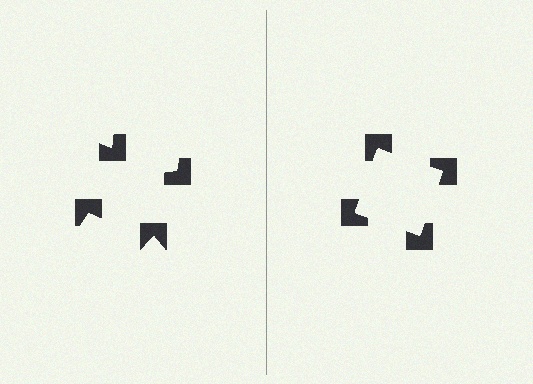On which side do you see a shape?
An illusory square appears on the right side. On the left side the wedge cuts are rotated, so no coherent shape forms.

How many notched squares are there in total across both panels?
8 — 4 on each side.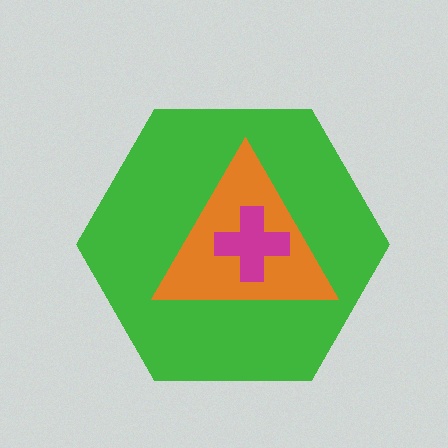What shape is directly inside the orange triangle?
The magenta cross.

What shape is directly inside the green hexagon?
The orange triangle.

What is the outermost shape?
The green hexagon.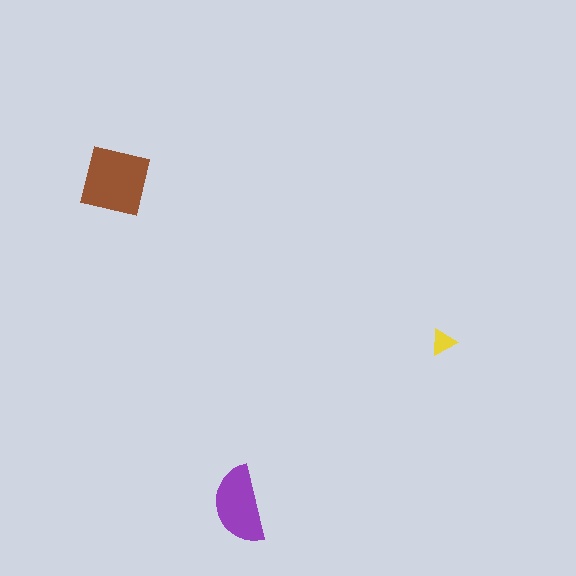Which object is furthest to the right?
The yellow triangle is rightmost.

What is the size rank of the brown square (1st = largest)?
1st.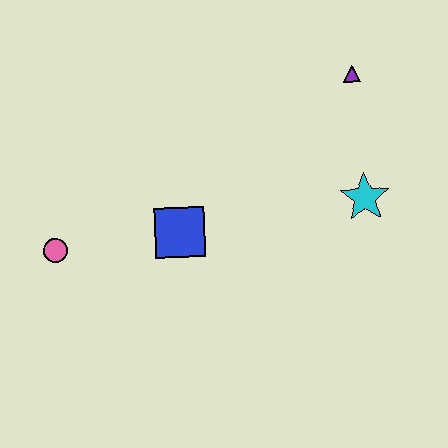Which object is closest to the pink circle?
The blue square is closest to the pink circle.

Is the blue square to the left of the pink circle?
No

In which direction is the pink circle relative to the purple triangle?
The pink circle is to the left of the purple triangle.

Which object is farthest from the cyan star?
The pink circle is farthest from the cyan star.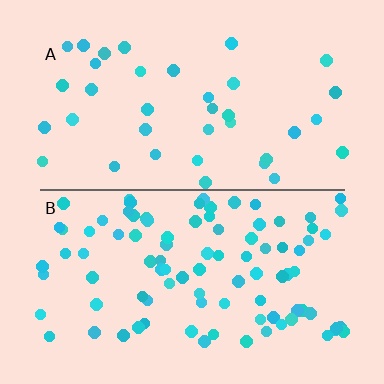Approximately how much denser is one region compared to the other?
Approximately 2.5× — region B over region A.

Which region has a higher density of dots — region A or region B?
B (the bottom).